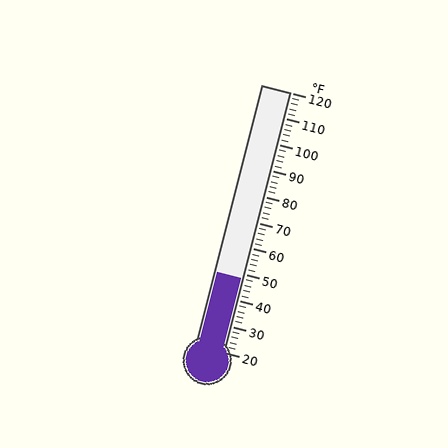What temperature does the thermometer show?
The thermometer shows approximately 48°F.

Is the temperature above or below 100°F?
The temperature is below 100°F.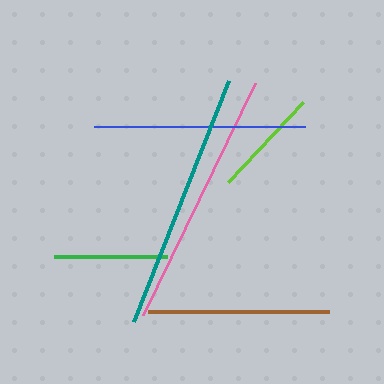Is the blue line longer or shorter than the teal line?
The teal line is longer than the blue line.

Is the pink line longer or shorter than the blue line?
The pink line is longer than the blue line.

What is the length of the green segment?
The green segment is approximately 113 pixels long.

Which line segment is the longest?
The teal line is the longest at approximately 259 pixels.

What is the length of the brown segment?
The brown segment is approximately 181 pixels long.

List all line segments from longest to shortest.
From longest to shortest: teal, pink, blue, brown, green, lime.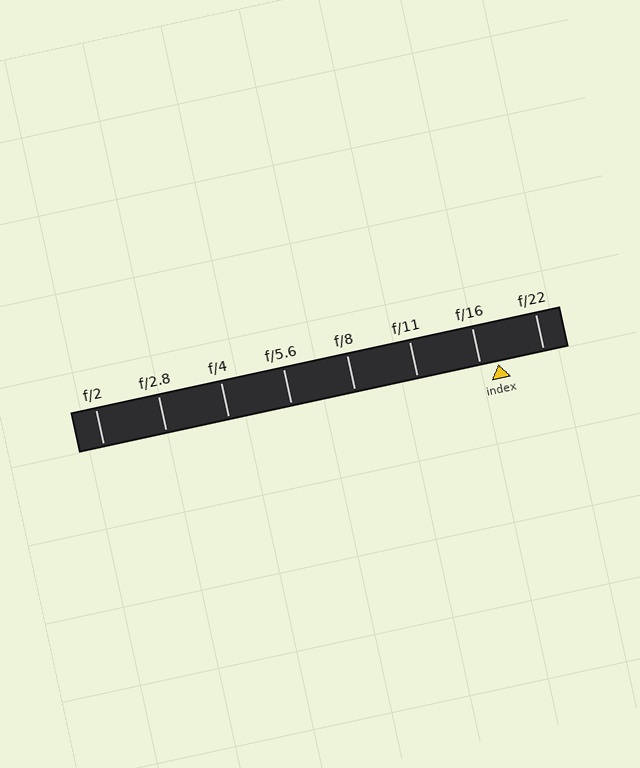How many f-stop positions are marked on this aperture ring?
There are 8 f-stop positions marked.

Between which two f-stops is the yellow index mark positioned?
The index mark is between f/16 and f/22.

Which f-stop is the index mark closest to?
The index mark is closest to f/16.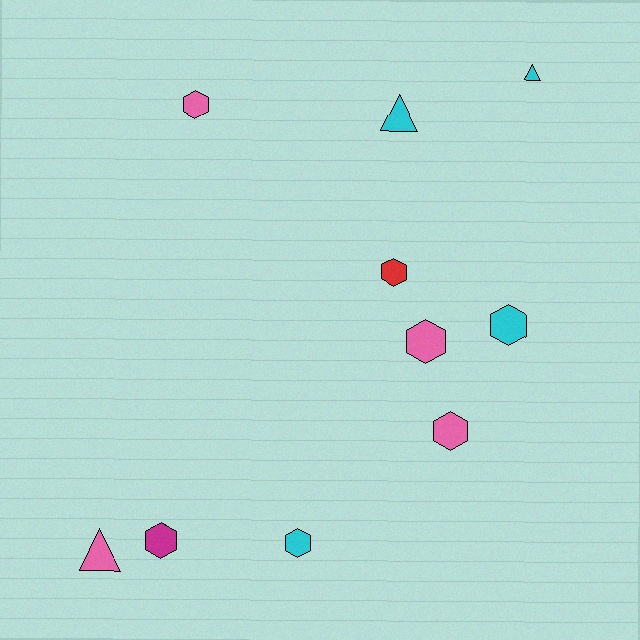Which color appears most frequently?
Cyan, with 4 objects.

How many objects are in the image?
There are 10 objects.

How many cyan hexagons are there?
There are 2 cyan hexagons.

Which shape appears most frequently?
Hexagon, with 7 objects.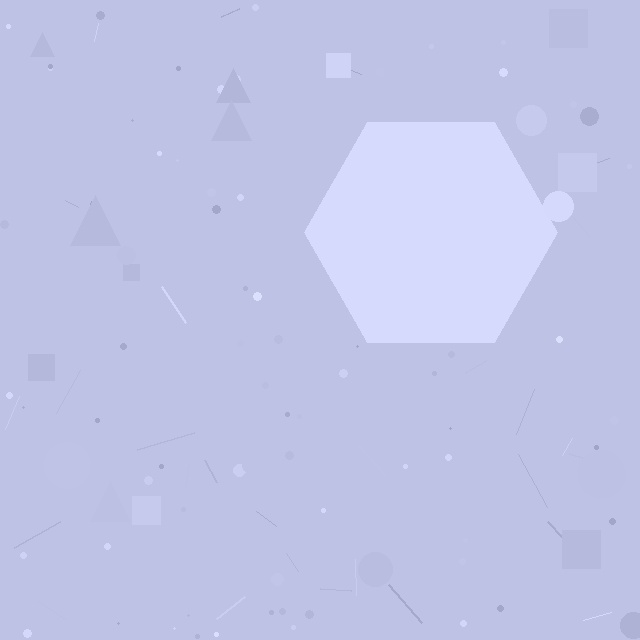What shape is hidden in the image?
A hexagon is hidden in the image.